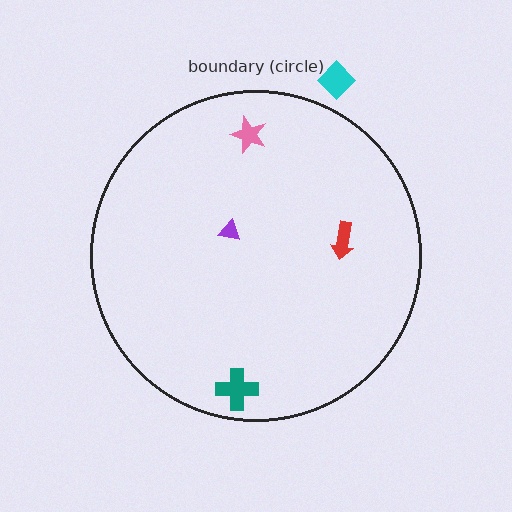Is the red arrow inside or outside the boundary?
Inside.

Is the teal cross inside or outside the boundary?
Inside.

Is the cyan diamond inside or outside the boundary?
Outside.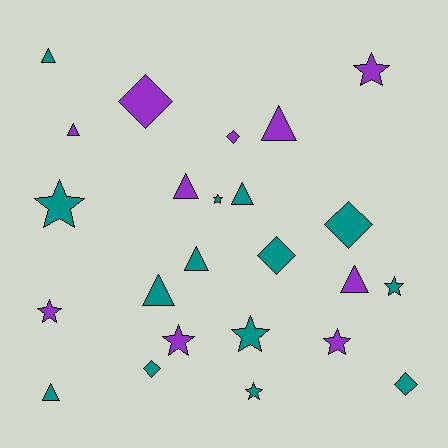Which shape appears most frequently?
Triangle, with 9 objects.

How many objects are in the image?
There are 24 objects.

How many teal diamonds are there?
There are 4 teal diamonds.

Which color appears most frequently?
Teal, with 14 objects.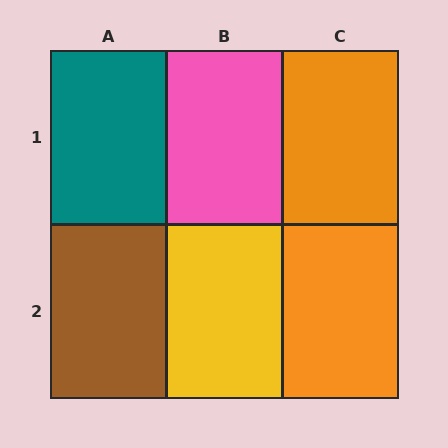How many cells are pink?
1 cell is pink.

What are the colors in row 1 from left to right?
Teal, pink, orange.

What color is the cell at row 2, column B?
Yellow.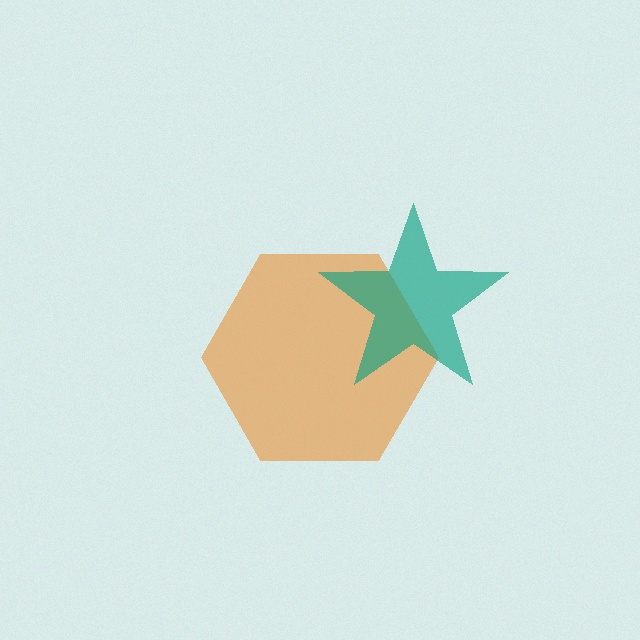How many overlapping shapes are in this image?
There are 2 overlapping shapes in the image.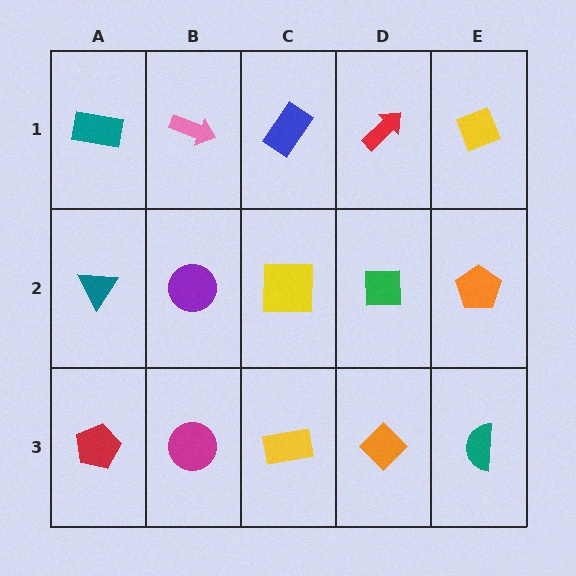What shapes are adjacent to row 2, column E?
A yellow diamond (row 1, column E), a teal semicircle (row 3, column E), a green square (row 2, column D).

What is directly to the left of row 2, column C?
A purple circle.